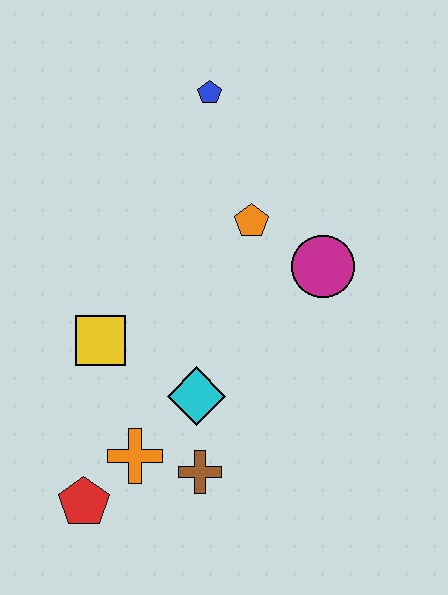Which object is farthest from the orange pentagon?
The red pentagon is farthest from the orange pentagon.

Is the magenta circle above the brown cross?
Yes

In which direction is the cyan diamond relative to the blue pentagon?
The cyan diamond is below the blue pentagon.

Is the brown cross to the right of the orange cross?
Yes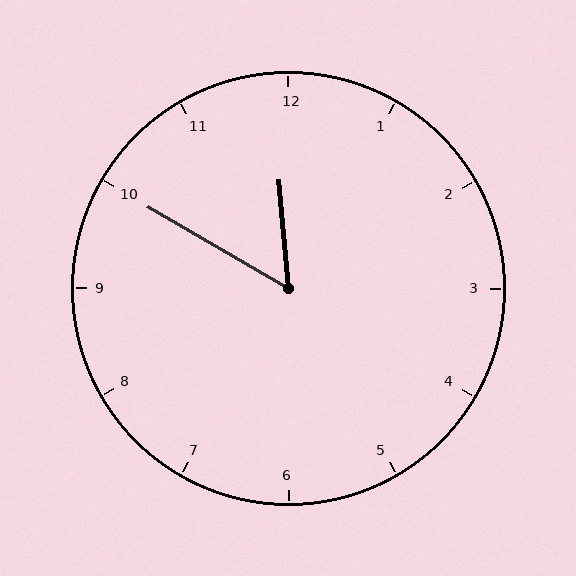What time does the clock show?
11:50.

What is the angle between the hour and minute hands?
Approximately 55 degrees.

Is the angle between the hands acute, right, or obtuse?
It is acute.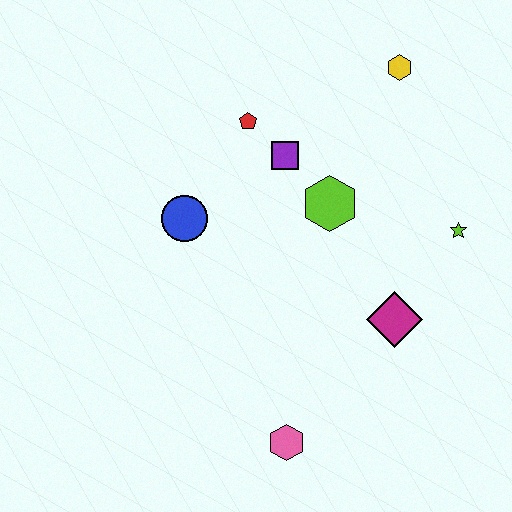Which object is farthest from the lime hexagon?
The pink hexagon is farthest from the lime hexagon.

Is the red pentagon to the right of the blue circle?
Yes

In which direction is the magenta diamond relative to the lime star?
The magenta diamond is below the lime star.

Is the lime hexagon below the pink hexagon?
No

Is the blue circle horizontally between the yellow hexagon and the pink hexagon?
No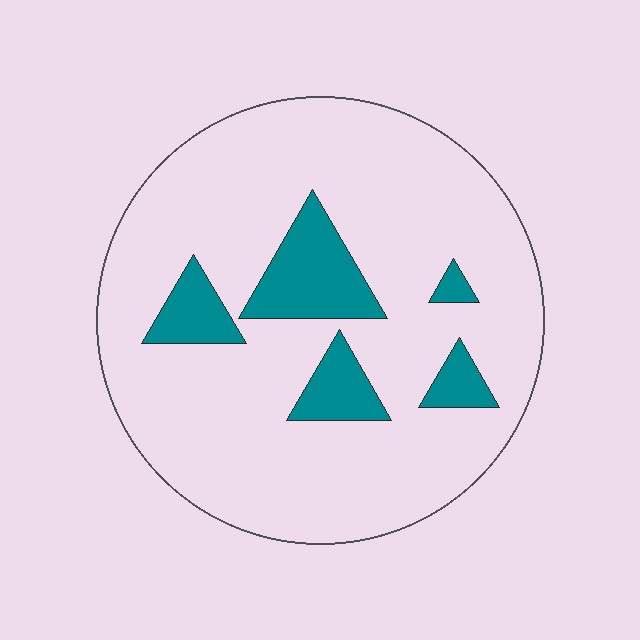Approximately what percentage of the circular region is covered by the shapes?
Approximately 15%.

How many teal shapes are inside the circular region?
5.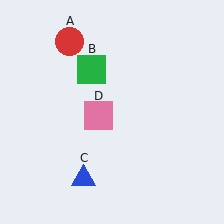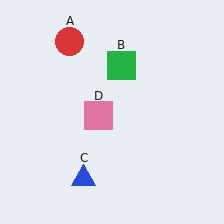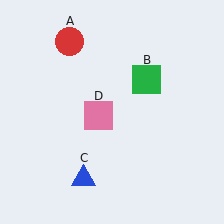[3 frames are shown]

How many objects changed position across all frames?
1 object changed position: green square (object B).